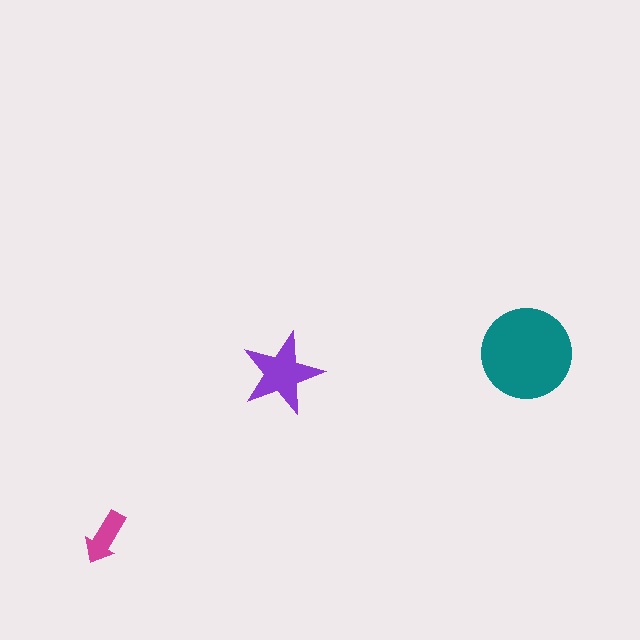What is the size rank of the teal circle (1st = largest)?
1st.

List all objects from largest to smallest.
The teal circle, the purple star, the magenta arrow.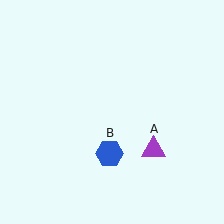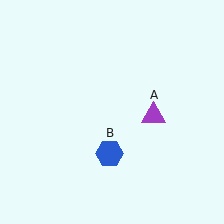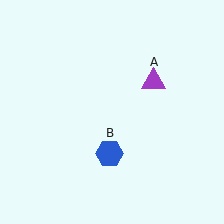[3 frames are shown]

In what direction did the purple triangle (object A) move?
The purple triangle (object A) moved up.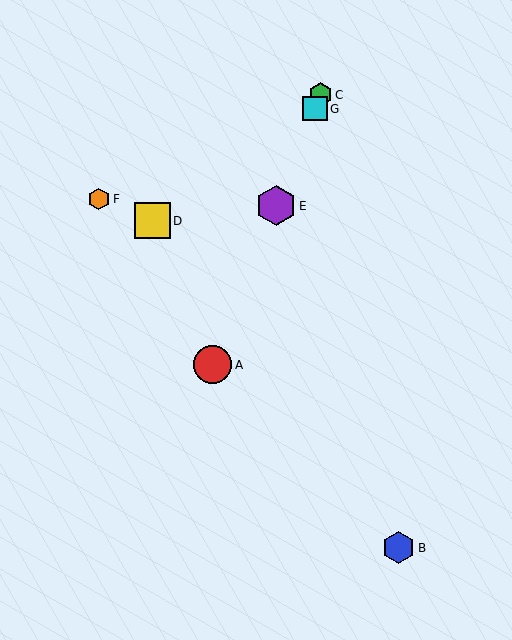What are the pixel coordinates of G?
Object G is at (315, 109).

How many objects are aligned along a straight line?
4 objects (A, C, E, G) are aligned along a straight line.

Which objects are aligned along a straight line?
Objects A, C, E, G are aligned along a straight line.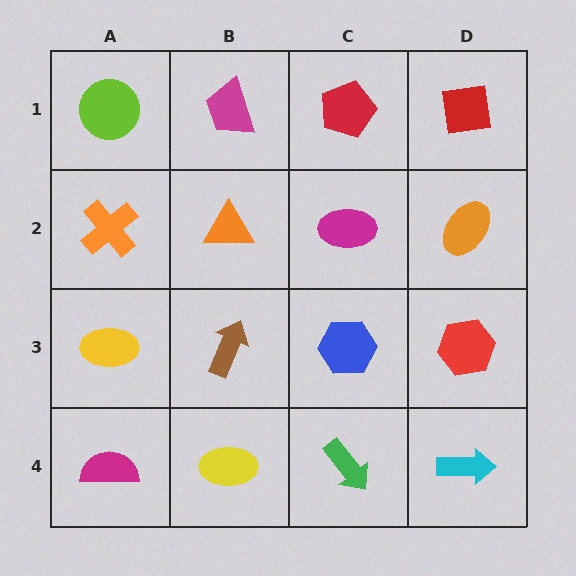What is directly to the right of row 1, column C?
A red square.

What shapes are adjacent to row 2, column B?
A magenta trapezoid (row 1, column B), a brown arrow (row 3, column B), an orange cross (row 2, column A), a magenta ellipse (row 2, column C).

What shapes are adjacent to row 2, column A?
A lime circle (row 1, column A), a yellow ellipse (row 3, column A), an orange triangle (row 2, column B).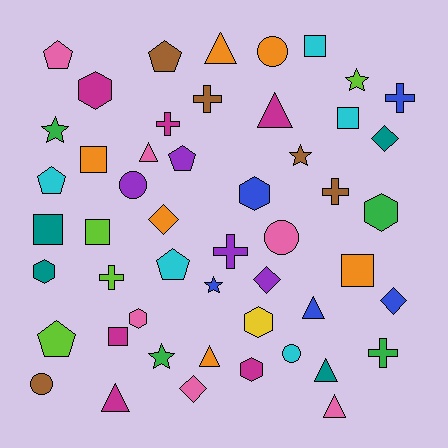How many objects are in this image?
There are 50 objects.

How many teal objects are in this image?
There are 4 teal objects.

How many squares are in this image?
There are 7 squares.